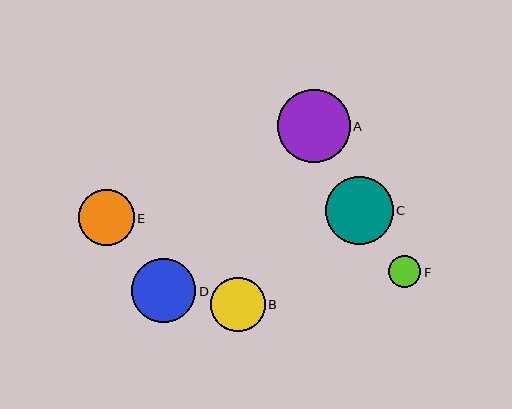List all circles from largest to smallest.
From largest to smallest: A, C, D, E, B, F.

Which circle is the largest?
Circle A is the largest with a size of approximately 72 pixels.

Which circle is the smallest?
Circle F is the smallest with a size of approximately 32 pixels.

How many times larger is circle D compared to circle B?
Circle D is approximately 1.2 times the size of circle B.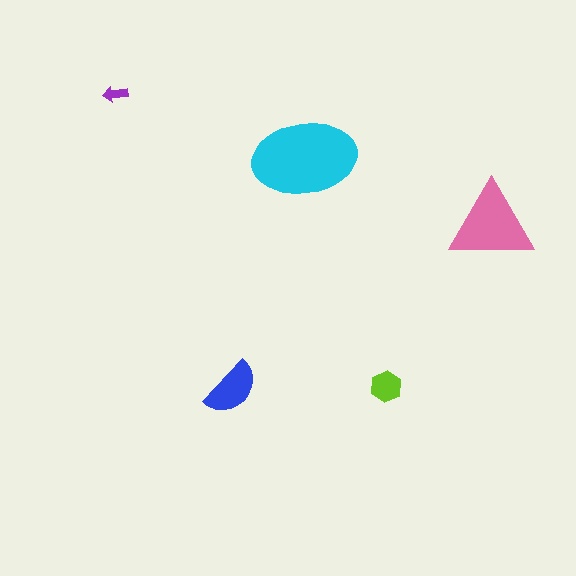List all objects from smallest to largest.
The purple arrow, the lime hexagon, the blue semicircle, the pink triangle, the cyan ellipse.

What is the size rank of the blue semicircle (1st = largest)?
3rd.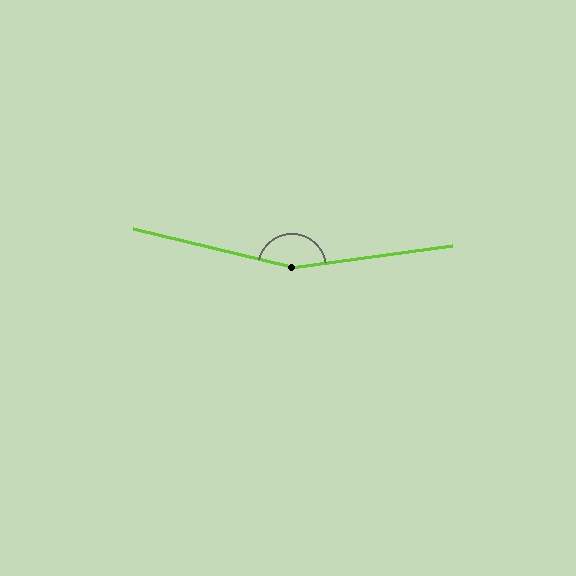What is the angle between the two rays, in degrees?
Approximately 159 degrees.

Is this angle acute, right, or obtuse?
It is obtuse.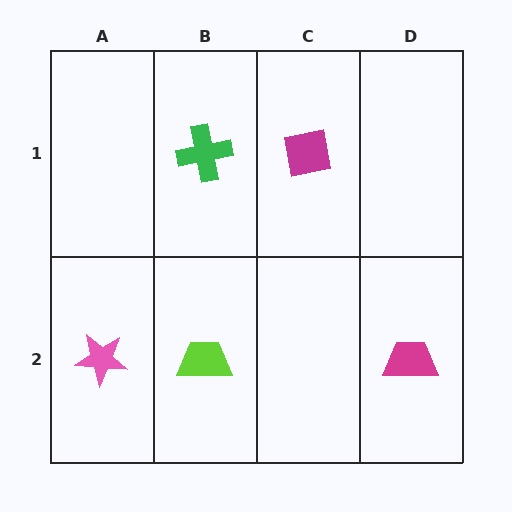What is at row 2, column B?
A lime trapezoid.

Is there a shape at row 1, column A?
No, that cell is empty.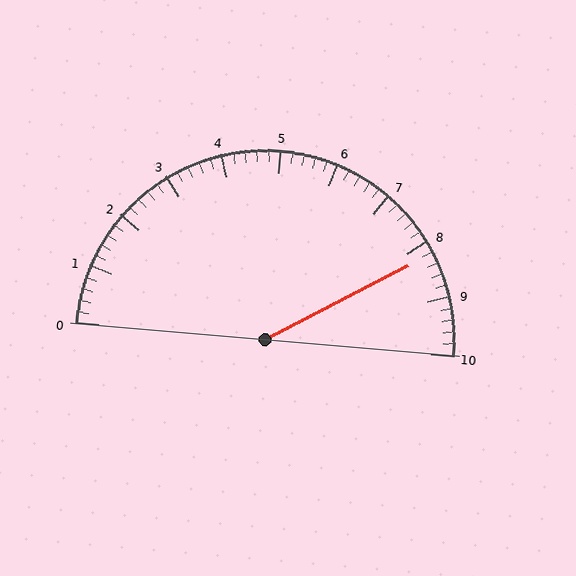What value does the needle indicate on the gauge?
The needle indicates approximately 8.2.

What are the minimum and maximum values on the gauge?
The gauge ranges from 0 to 10.